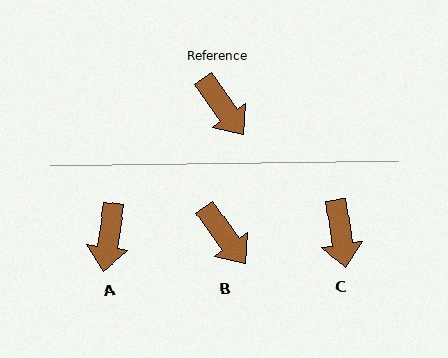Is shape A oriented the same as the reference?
No, it is off by about 45 degrees.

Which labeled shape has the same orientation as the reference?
B.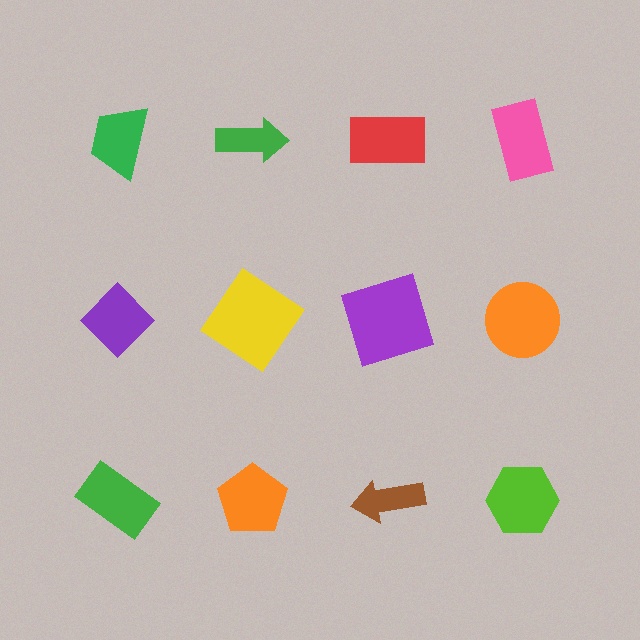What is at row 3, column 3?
A brown arrow.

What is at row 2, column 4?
An orange circle.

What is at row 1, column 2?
A green arrow.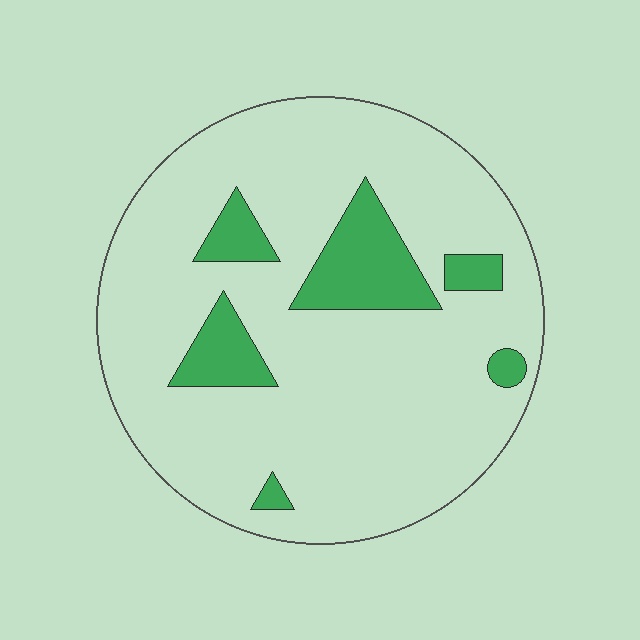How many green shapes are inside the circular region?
6.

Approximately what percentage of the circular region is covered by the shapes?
Approximately 15%.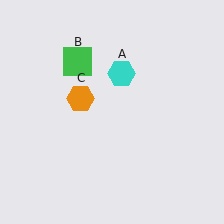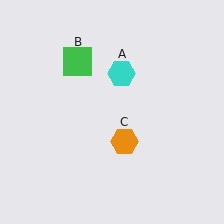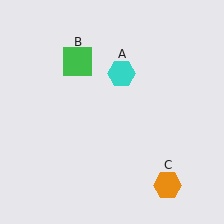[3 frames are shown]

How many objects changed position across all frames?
1 object changed position: orange hexagon (object C).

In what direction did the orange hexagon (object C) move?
The orange hexagon (object C) moved down and to the right.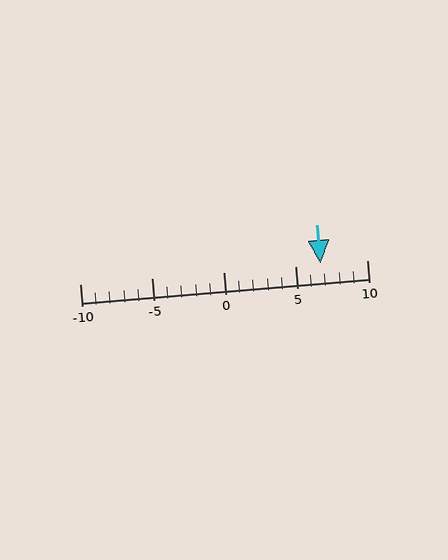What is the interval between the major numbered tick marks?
The major tick marks are spaced 5 units apart.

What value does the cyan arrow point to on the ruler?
The cyan arrow points to approximately 7.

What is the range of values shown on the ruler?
The ruler shows values from -10 to 10.